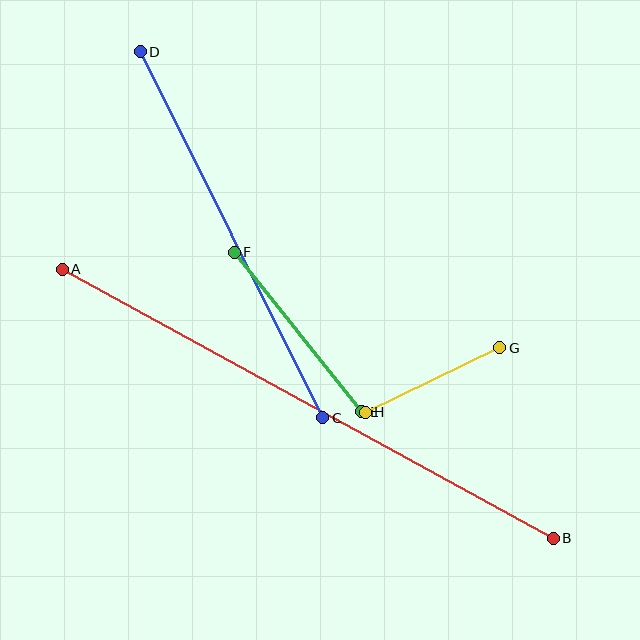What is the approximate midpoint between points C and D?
The midpoint is at approximately (232, 235) pixels.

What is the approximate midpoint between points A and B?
The midpoint is at approximately (308, 404) pixels.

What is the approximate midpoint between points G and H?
The midpoint is at approximately (433, 380) pixels.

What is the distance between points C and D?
The distance is approximately 409 pixels.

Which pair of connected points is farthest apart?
Points A and B are farthest apart.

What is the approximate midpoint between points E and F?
The midpoint is at approximately (298, 332) pixels.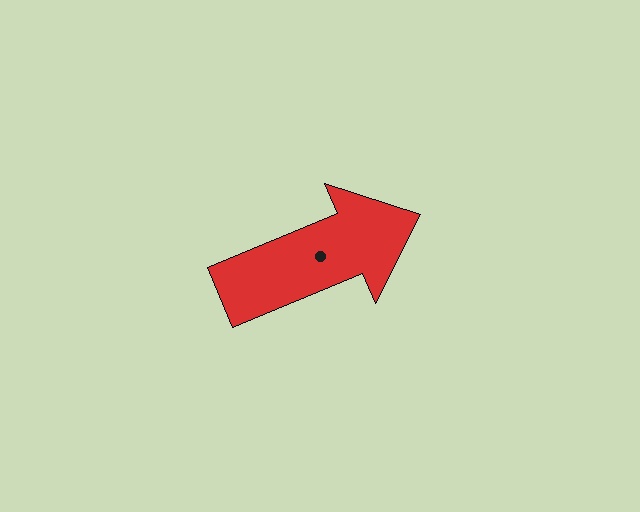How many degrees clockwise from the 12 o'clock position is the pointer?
Approximately 67 degrees.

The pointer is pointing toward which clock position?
Roughly 2 o'clock.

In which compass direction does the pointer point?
Northeast.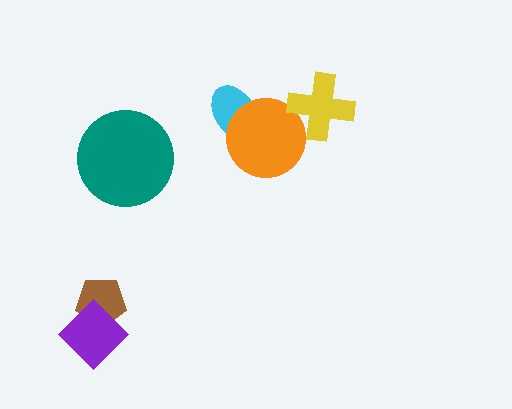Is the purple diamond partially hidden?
No, no other shape covers it.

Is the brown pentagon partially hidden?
Yes, it is partially covered by another shape.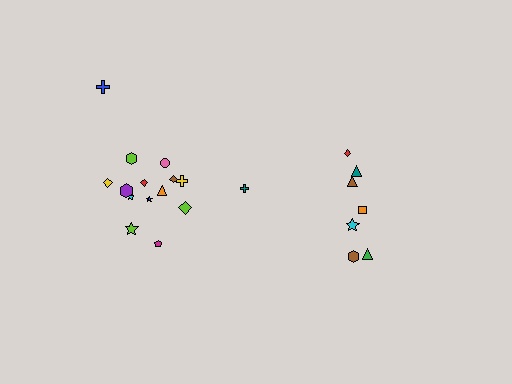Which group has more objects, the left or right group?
The left group.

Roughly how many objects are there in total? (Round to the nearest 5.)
Roughly 20 objects in total.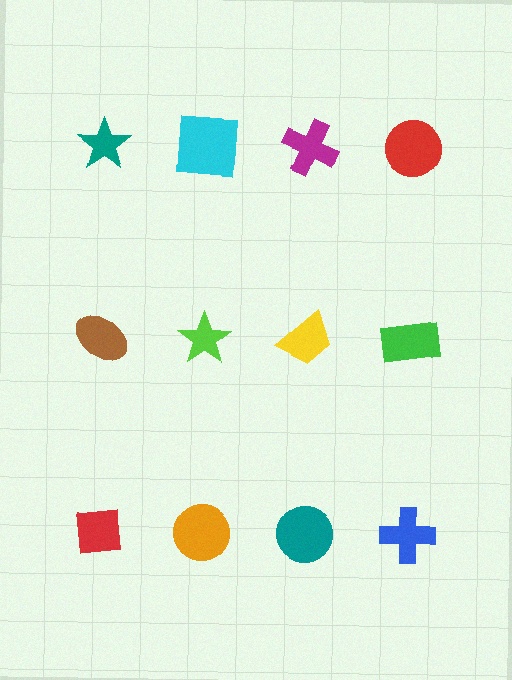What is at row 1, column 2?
A cyan square.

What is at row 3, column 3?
A teal circle.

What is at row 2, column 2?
A lime star.